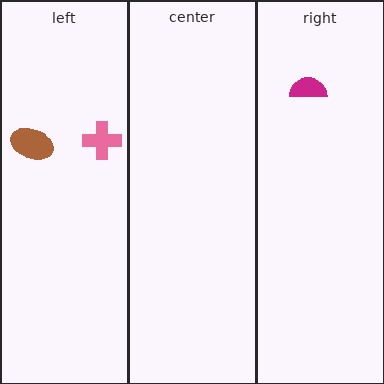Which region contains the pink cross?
The left region.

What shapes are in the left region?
The brown ellipse, the pink cross.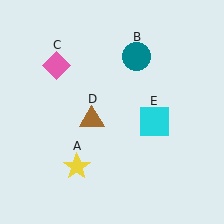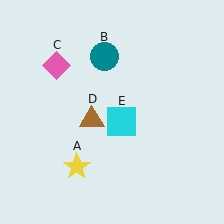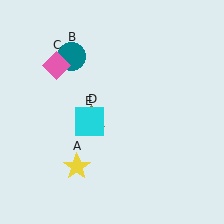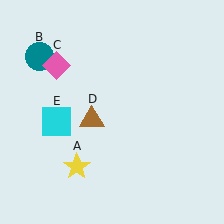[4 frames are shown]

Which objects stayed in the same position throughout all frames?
Yellow star (object A) and pink diamond (object C) and brown triangle (object D) remained stationary.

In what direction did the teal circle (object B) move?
The teal circle (object B) moved left.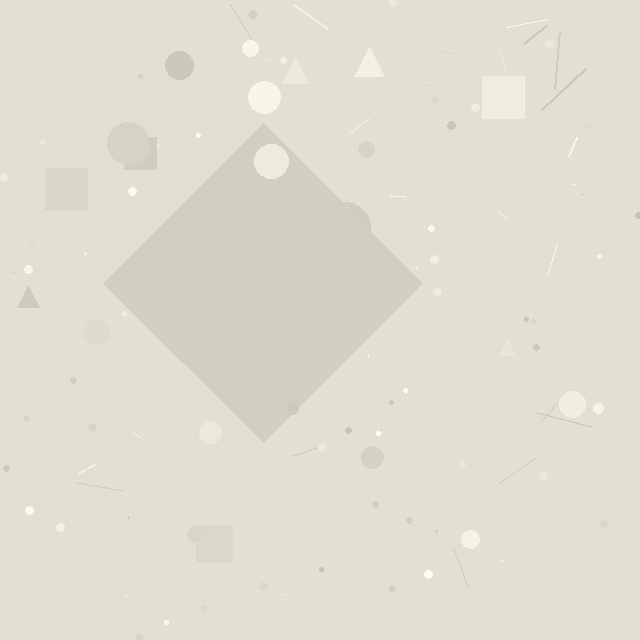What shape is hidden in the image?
A diamond is hidden in the image.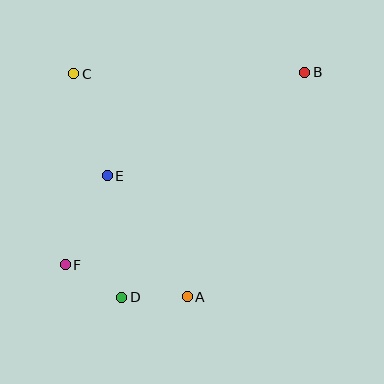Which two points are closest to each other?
Points D and F are closest to each other.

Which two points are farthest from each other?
Points B and F are farthest from each other.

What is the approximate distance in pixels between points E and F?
The distance between E and F is approximately 99 pixels.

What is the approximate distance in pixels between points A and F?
The distance between A and F is approximately 127 pixels.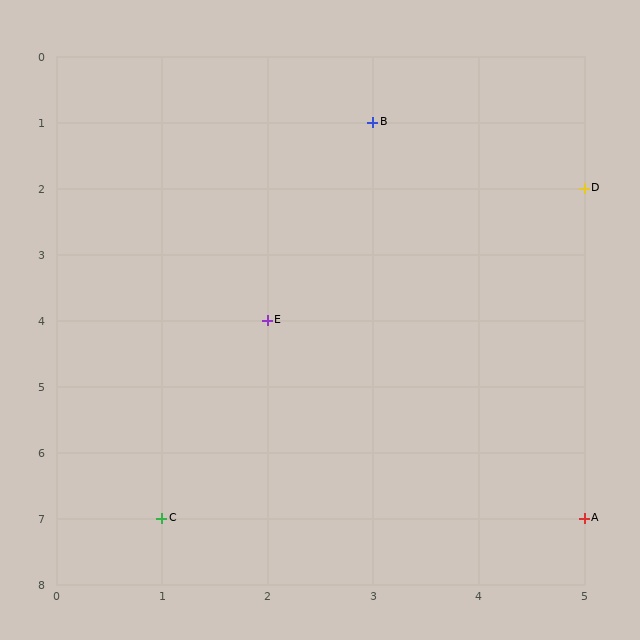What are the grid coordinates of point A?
Point A is at grid coordinates (5, 7).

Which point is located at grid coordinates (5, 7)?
Point A is at (5, 7).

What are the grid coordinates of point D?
Point D is at grid coordinates (5, 2).